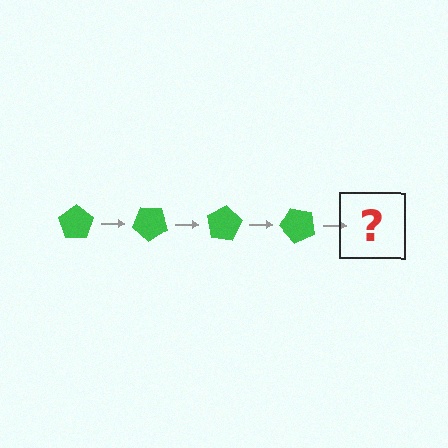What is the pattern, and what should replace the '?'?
The pattern is that the pentagon rotates 40 degrees each step. The '?' should be a green pentagon rotated 160 degrees.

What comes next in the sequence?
The next element should be a green pentagon rotated 160 degrees.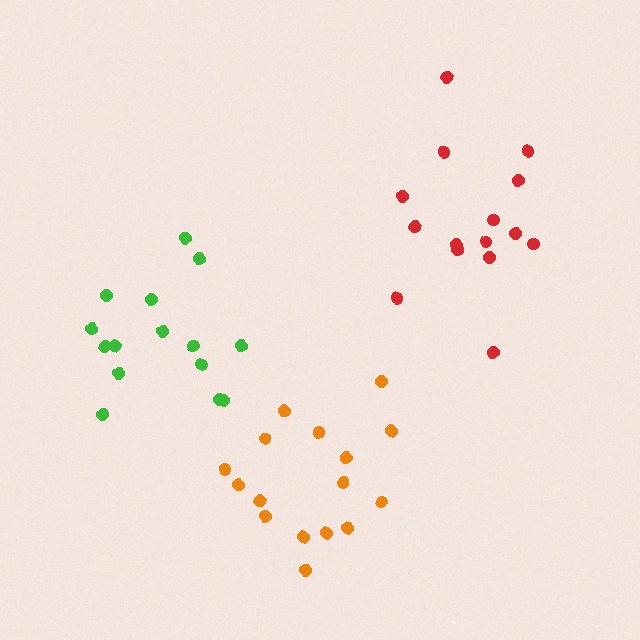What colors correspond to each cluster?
The clusters are colored: red, green, orange.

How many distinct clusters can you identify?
There are 3 distinct clusters.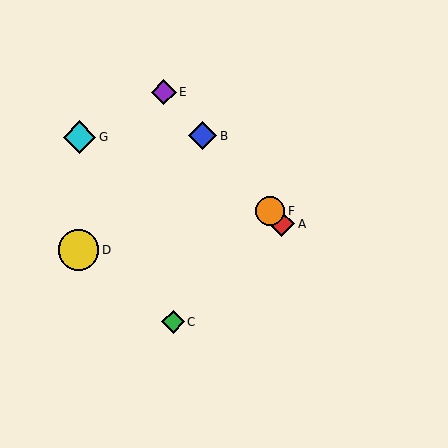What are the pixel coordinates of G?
Object G is at (80, 137).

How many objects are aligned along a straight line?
4 objects (A, B, E, F) are aligned along a straight line.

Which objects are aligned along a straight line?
Objects A, B, E, F are aligned along a straight line.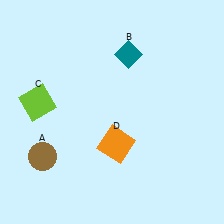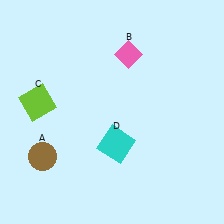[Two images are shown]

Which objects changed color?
B changed from teal to pink. D changed from orange to cyan.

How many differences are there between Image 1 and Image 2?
There are 2 differences between the two images.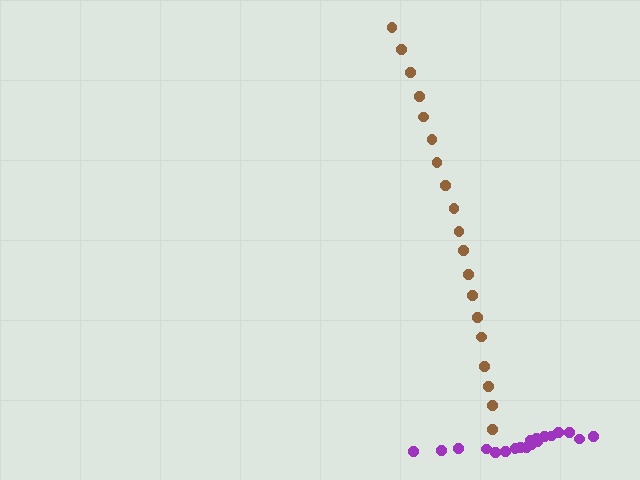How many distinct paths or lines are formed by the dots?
There are 2 distinct paths.